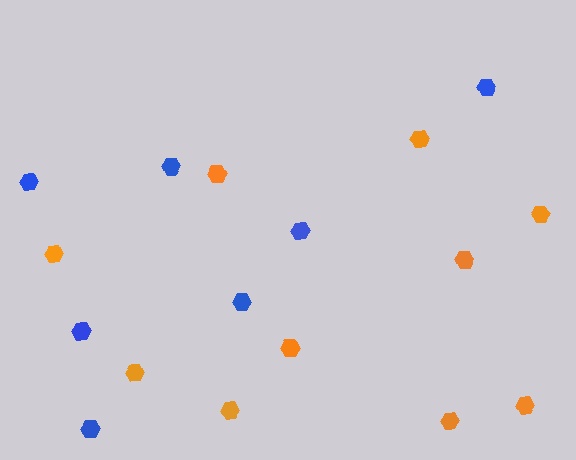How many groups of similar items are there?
There are 2 groups: one group of orange hexagons (10) and one group of blue hexagons (7).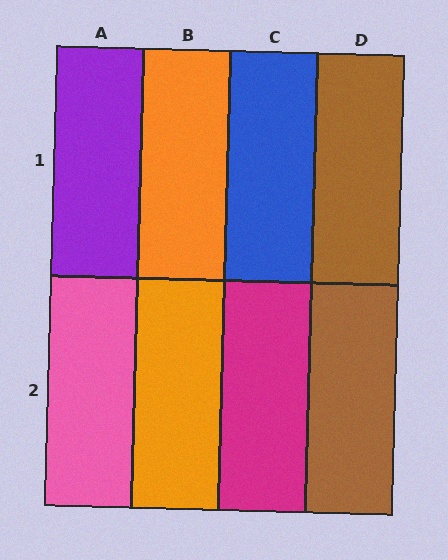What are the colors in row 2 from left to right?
Pink, orange, magenta, brown.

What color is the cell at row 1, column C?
Blue.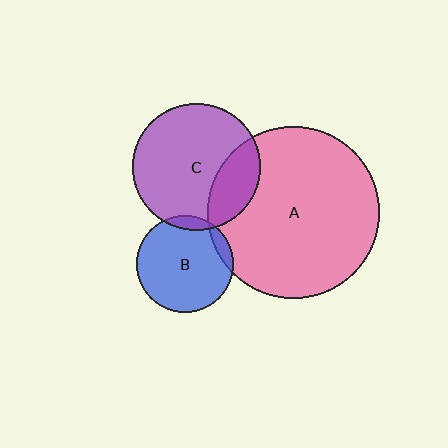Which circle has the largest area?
Circle A (pink).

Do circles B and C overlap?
Yes.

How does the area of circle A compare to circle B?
Approximately 3.2 times.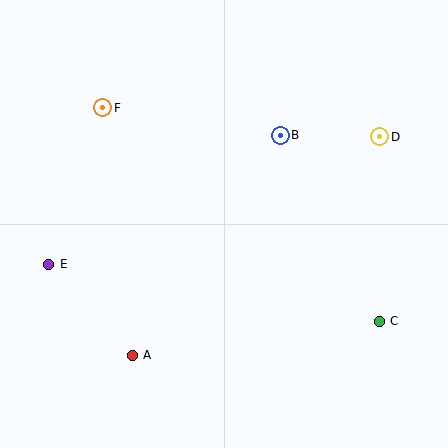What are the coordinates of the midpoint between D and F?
The midpoint between D and F is at (241, 122).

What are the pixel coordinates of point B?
Point B is at (280, 135).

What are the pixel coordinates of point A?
Point A is at (132, 355).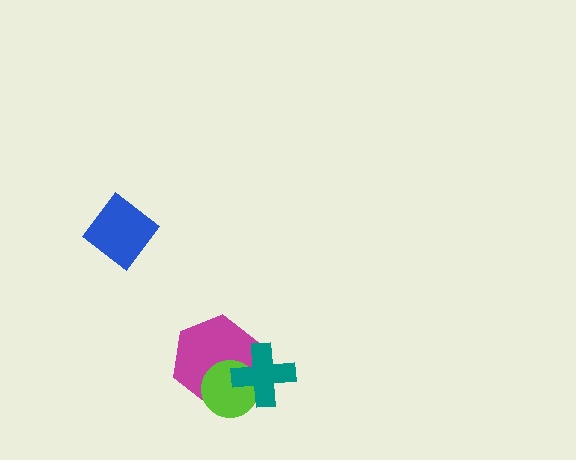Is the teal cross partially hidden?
No, no other shape covers it.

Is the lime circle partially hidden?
Yes, it is partially covered by another shape.